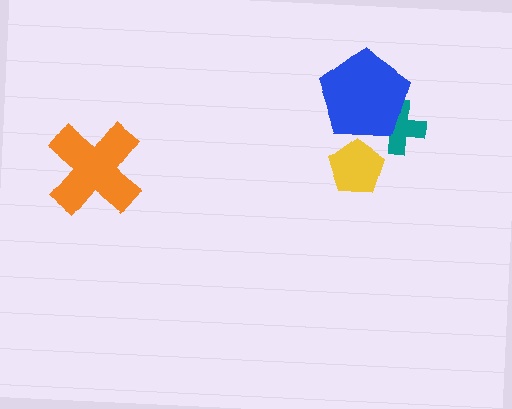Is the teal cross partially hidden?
Yes, it is partially covered by another shape.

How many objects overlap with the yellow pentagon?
0 objects overlap with the yellow pentagon.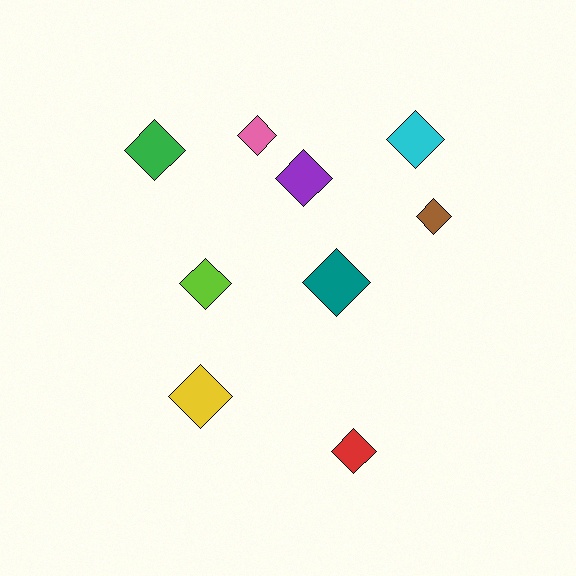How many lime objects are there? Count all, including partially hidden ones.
There is 1 lime object.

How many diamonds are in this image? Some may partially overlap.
There are 9 diamonds.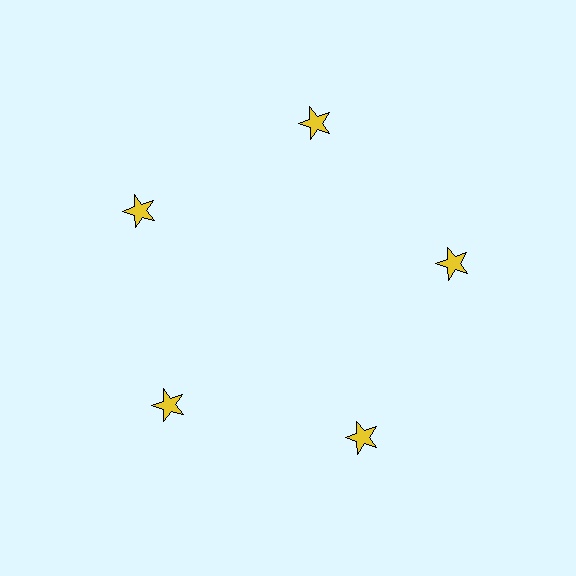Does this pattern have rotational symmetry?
Yes, this pattern has 5-fold rotational symmetry. It looks the same after rotating 72 degrees around the center.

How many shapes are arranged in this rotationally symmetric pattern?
There are 5 shapes, arranged in 5 groups of 1.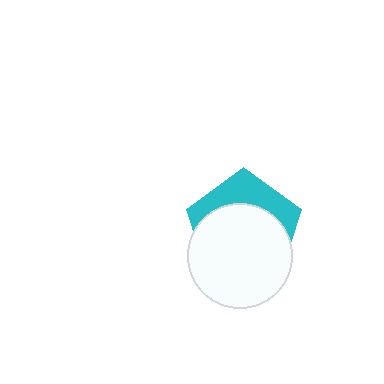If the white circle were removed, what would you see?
You would see the complete cyan pentagon.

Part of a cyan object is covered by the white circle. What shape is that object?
It is a pentagon.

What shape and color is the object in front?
The object in front is a white circle.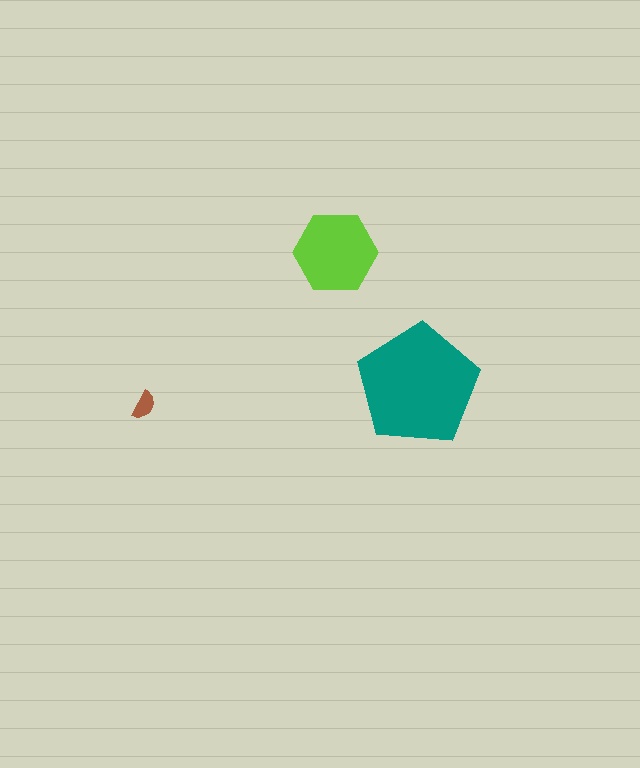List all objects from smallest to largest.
The brown semicircle, the lime hexagon, the teal pentagon.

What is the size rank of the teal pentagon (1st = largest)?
1st.